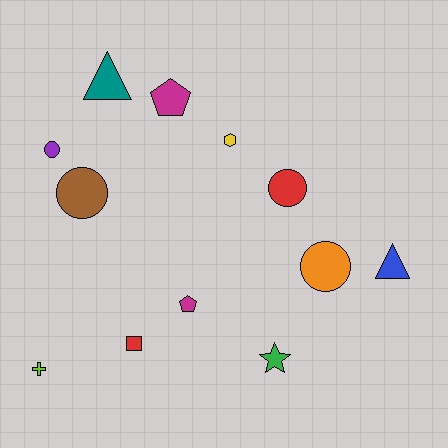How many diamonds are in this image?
There are no diamonds.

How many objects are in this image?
There are 12 objects.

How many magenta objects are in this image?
There are 2 magenta objects.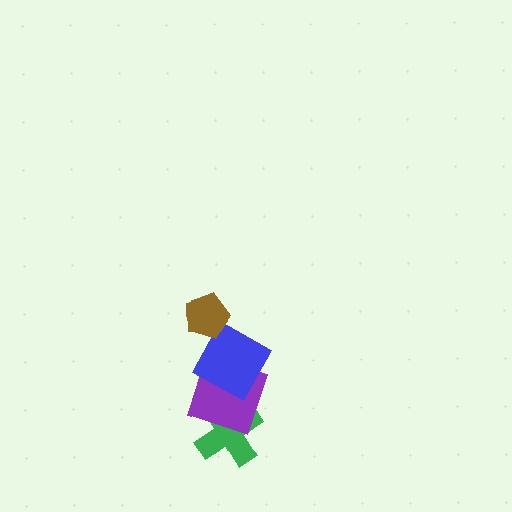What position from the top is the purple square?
The purple square is 3rd from the top.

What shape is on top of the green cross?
The purple square is on top of the green cross.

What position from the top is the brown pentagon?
The brown pentagon is 1st from the top.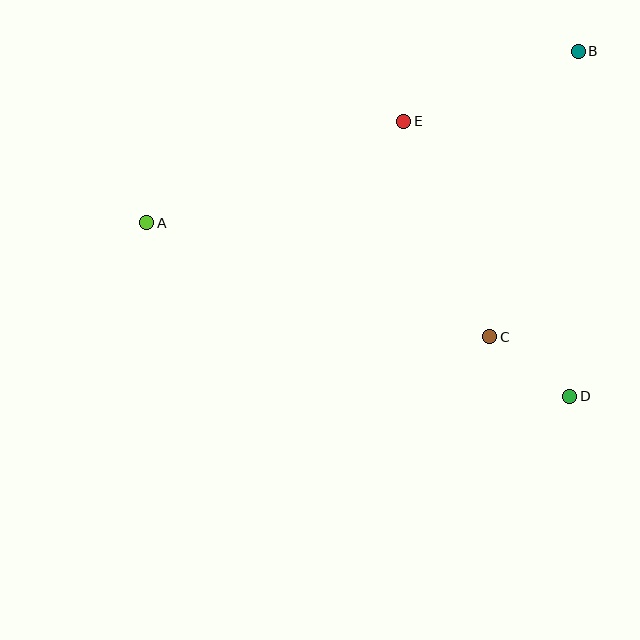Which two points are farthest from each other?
Points A and B are farthest from each other.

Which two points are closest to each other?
Points C and D are closest to each other.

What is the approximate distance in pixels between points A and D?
The distance between A and D is approximately 457 pixels.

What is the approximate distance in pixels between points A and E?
The distance between A and E is approximately 276 pixels.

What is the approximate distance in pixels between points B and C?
The distance between B and C is approximately 299 pixels.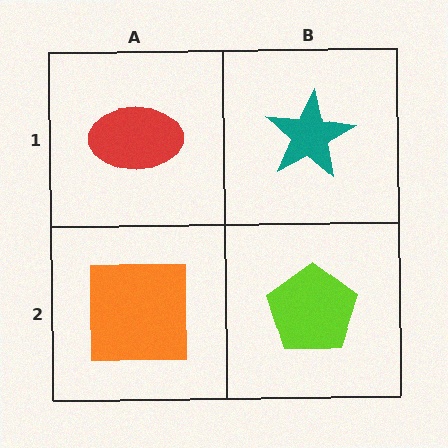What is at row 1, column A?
A red ellipse.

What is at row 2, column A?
An orange square.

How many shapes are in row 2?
2 shapes.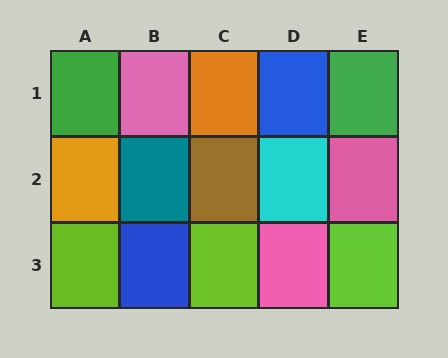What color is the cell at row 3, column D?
Pink.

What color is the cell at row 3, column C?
Lime.